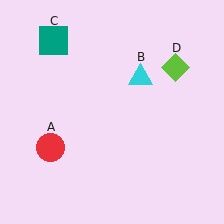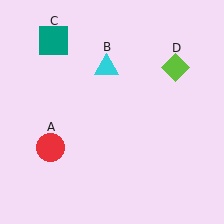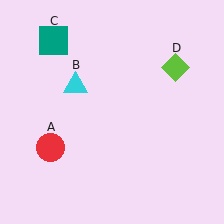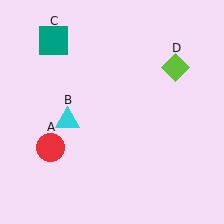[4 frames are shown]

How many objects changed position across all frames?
1 object changed position: cyan triangle (object B).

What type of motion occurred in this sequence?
The cyan triangle (object B) rotated counterclockwise around the center of the scene.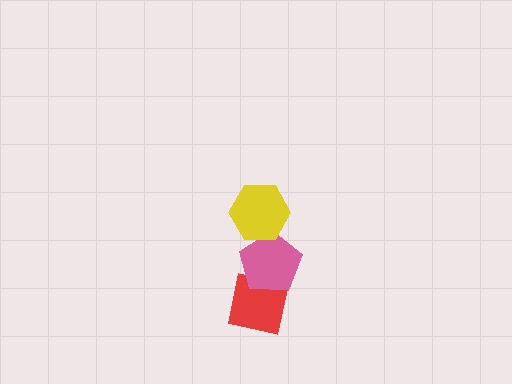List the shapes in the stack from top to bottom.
From top to bottom: the yellow hexagon, the pink pentagon, the red square.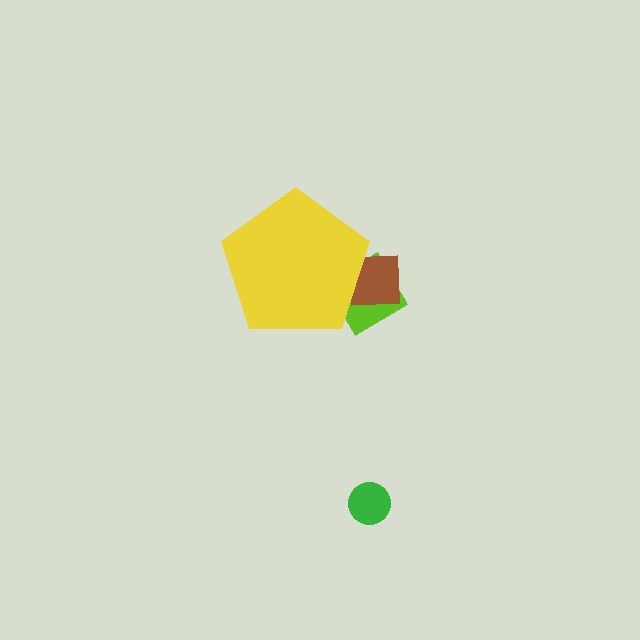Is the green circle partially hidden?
No, the green circle is fully visible.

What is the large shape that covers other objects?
A yellow pentagon.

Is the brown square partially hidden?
Yes, the brown square is partially hidden behind the yellow pentagon.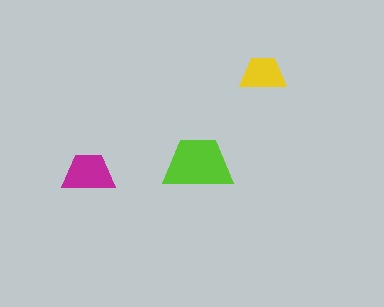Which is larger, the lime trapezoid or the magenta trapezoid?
The lime one.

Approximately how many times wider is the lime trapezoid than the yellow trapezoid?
About 1.5 times wider.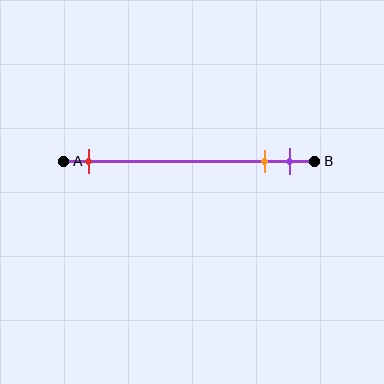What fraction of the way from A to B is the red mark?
The red mark is approximately 10% (0.1) of the way from A to B.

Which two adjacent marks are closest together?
The orange and purple marks are the closest adjacent pair.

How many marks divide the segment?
There are 3 marks dividing the segment.